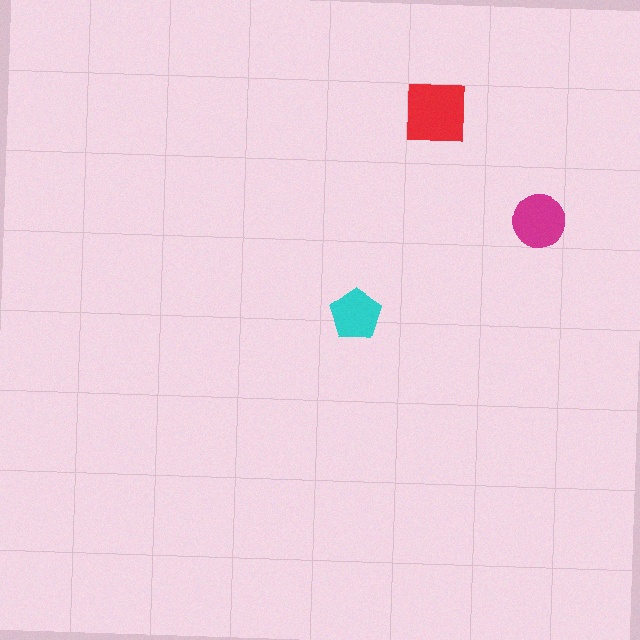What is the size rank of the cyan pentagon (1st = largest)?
3rd.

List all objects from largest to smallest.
The red square, the magenta circle, the cyan pentagon.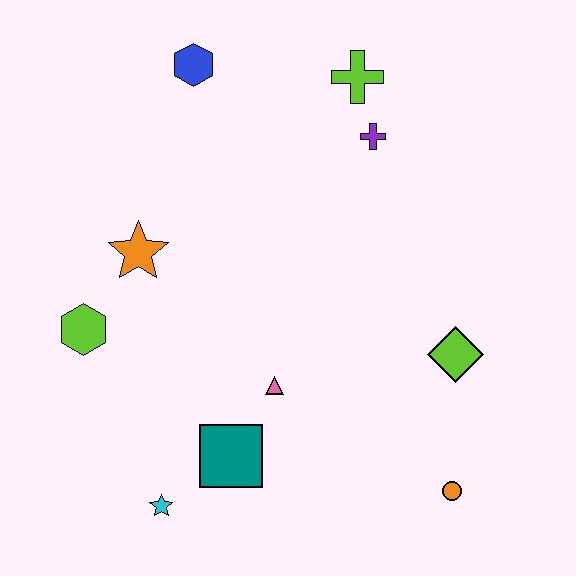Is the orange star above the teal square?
Yes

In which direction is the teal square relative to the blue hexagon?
The teal square is below the blue hexagon.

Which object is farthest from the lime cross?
The cyan star is farthest from the lime cross.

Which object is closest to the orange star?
The lime hexagon is closest to the orange star.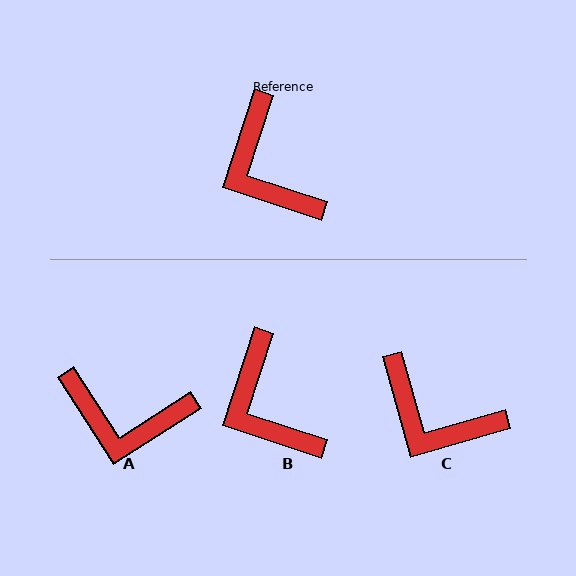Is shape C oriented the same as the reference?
No, it is off by about 34 degrees.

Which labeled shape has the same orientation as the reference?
B.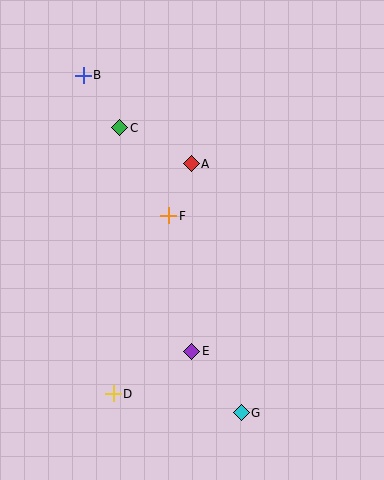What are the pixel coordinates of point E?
Point E is at (192, 351).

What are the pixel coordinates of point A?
Point A is at (191, 164).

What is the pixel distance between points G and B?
The distance between G and B is 373 pixels.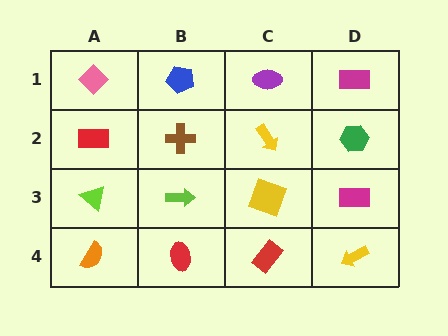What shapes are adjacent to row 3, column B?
A brown cross (row 2, column B), a red ellipse (row 4, column B), a lime triangle (row 3, column A), a yellow square (row 3, column C).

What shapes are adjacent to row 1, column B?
A brown cross (row 2, column B), a pink diamond (row 1, column A), a purple ellipse (row 1, column C).